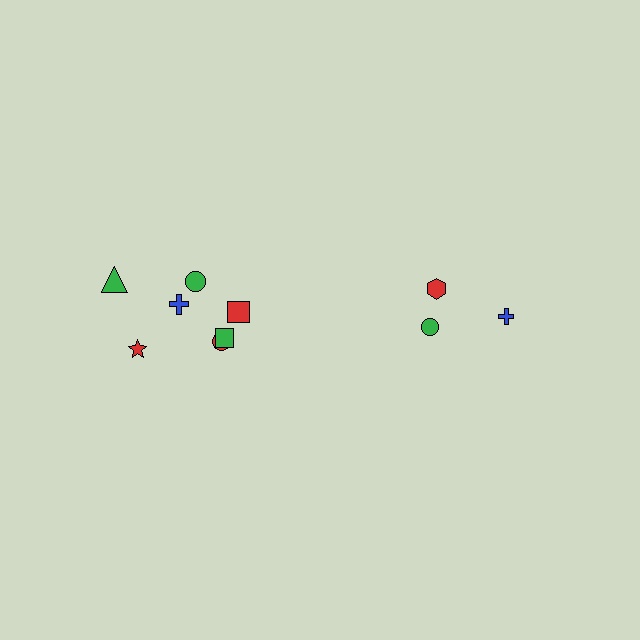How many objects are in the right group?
There are 3 objects.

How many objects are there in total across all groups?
There are 10 objects.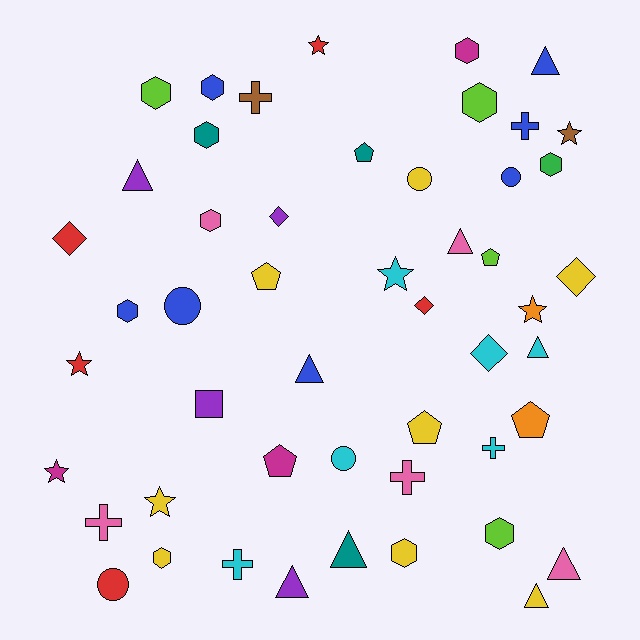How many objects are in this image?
There are 50 objects.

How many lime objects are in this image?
There are 4 lime objects.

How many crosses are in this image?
There are 6 crosses.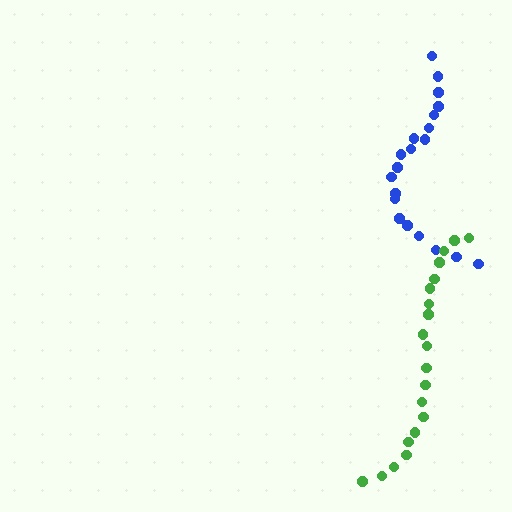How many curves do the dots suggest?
There are 2 distinct paths.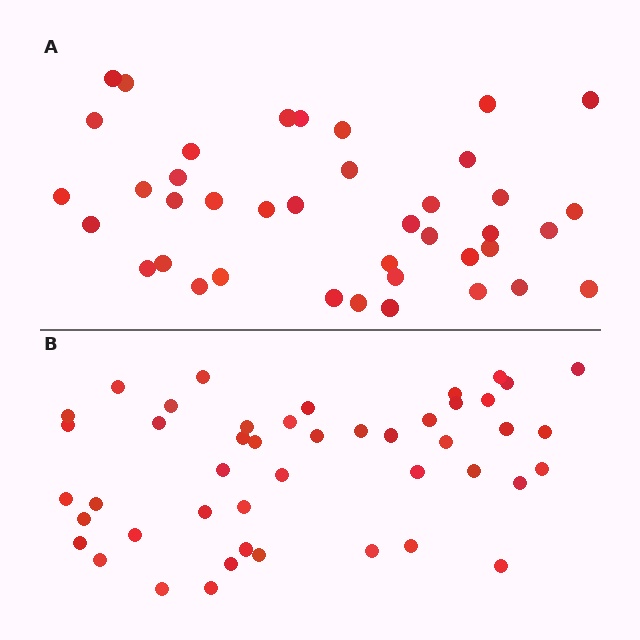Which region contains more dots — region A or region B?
Region B (the bottom region) has more dots.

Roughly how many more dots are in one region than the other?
Region B has about 6 more dots than region A.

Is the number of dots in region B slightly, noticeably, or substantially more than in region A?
Region B has only slightly more — the two regions are fairly close. The ratio is roughly 1.1 to 1.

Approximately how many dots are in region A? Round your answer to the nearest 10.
About 40 dots.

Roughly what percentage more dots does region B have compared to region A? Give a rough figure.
About 15% more.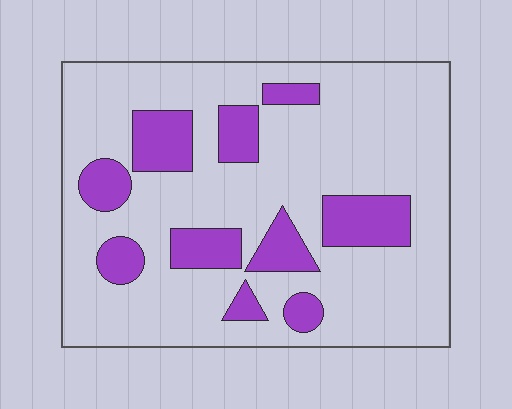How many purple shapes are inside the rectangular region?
10.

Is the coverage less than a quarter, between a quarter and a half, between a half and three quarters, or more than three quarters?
Less than a quarter.